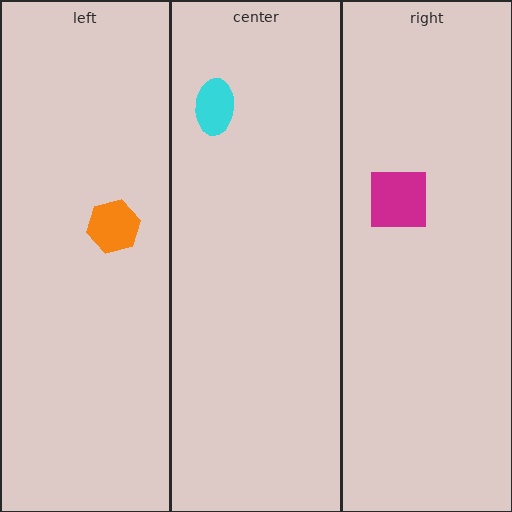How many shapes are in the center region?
1.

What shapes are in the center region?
The cyan ellipse.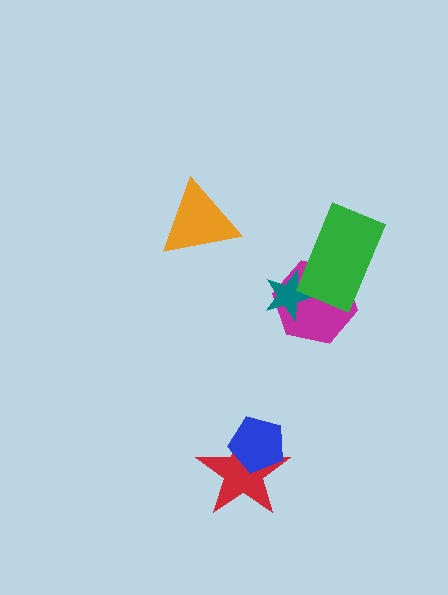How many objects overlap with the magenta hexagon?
2 objects overlap with the magenta hexagon.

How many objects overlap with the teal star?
2 objects overlap with the teal star.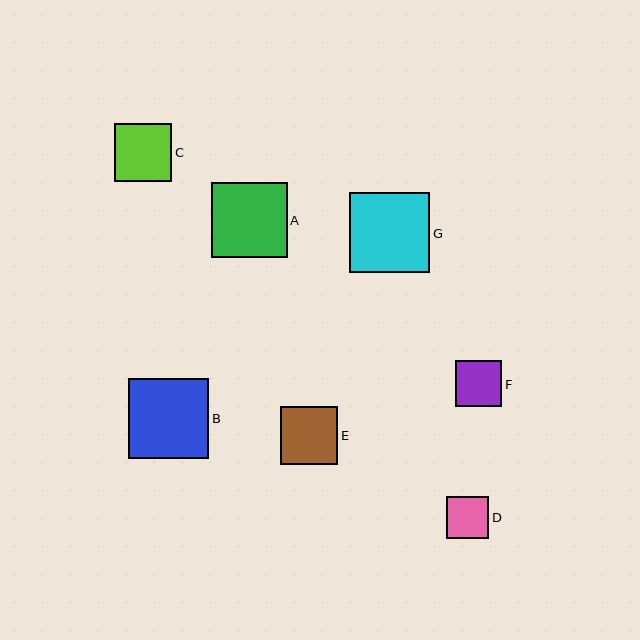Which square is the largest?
Square G is the largest with a size of approximately 80 pixels.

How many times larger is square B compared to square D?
Square B is approximately 1.9 times the size of square D.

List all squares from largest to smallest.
From largest to smallest: G, B, A, C, E, F, D.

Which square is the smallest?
Square D is the smallest with a size of approximately 42 pixels.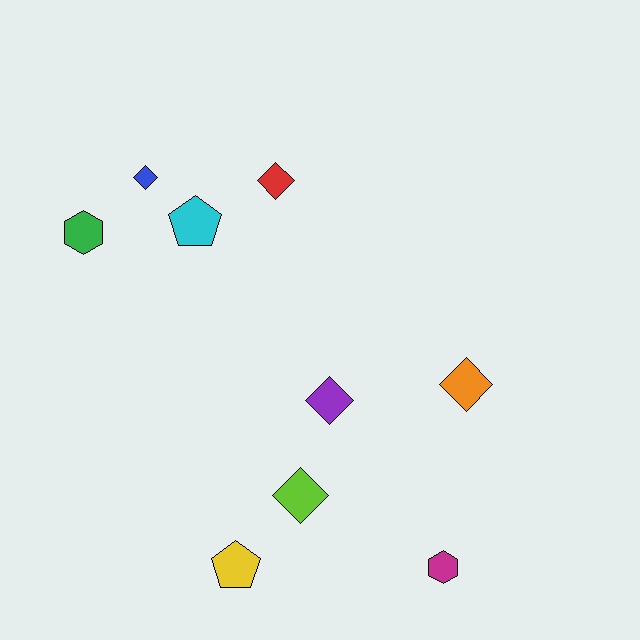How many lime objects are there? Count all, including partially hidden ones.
There is 1 lime object.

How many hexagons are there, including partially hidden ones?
There are 2 hexagons.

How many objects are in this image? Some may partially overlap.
There are 9 objects.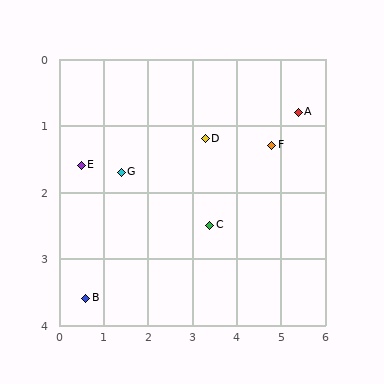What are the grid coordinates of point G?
Point G is at approximately (1.4, 1.7).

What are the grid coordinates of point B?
Point B is at approximately (0.6, 3.6).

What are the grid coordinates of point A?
Point A is at approximately (5.4, 0.8).